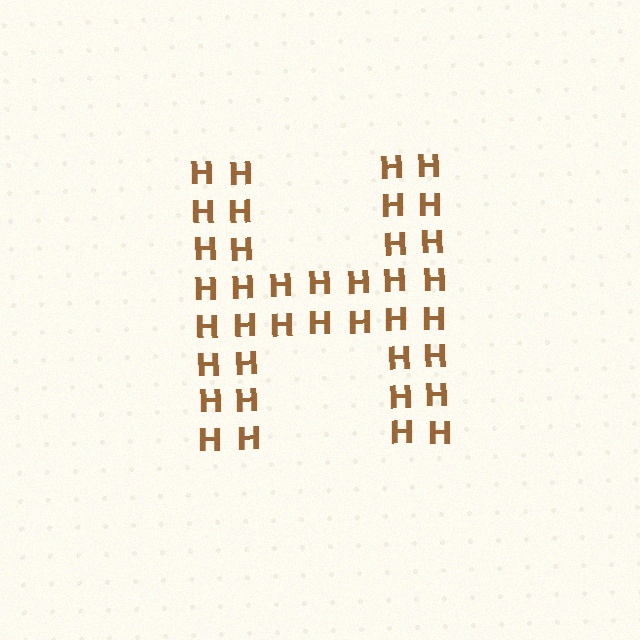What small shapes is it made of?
It is made of small letter H's.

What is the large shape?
The large shape is the letter H.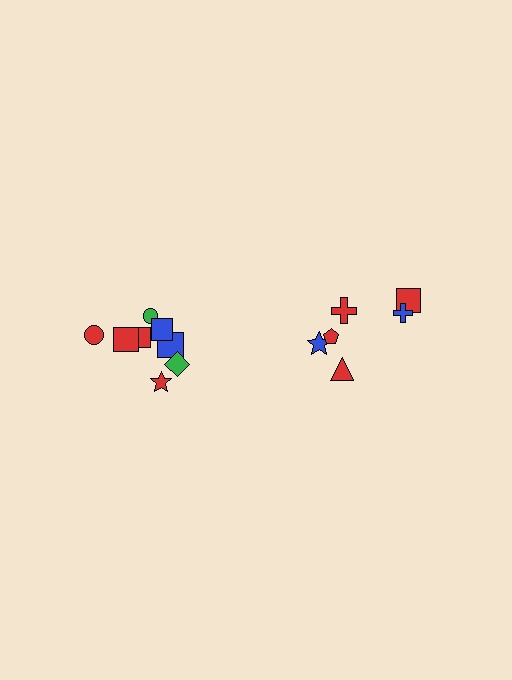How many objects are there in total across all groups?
There are 14 objects.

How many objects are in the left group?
There are 8 objects.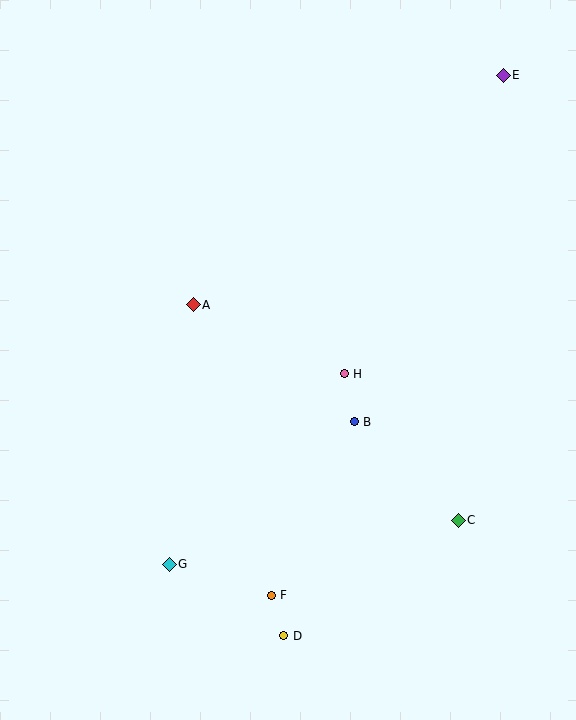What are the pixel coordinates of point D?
Point D is at (284, 636).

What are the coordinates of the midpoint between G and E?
The midpoint between G and E is at (336, 320).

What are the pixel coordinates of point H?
Point H is at (344, 374).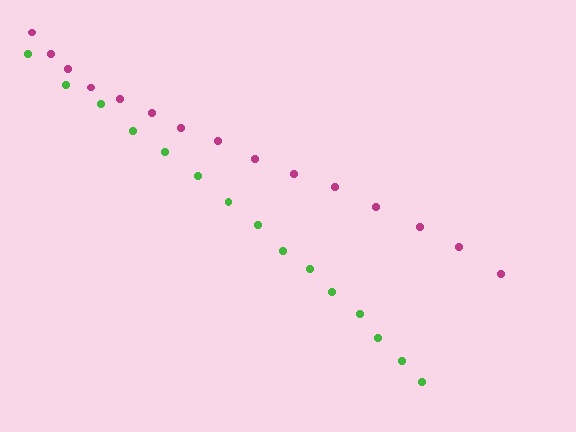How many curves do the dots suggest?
There are 2 distinct paths.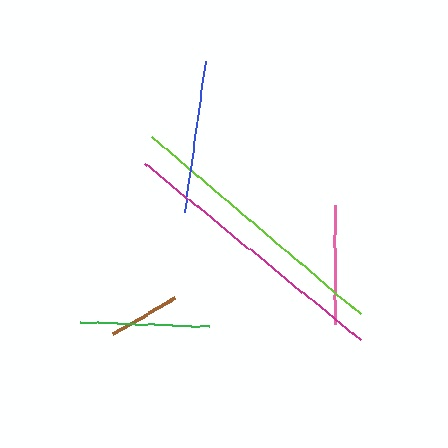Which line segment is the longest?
The magenta line is the longest at approximately 280 pixels.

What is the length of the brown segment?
The brown segment is approximately 73 pixels long.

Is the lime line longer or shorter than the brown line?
The lime line is longer than the brown line.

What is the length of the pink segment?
The pink segment is approximately 119 pixels long.